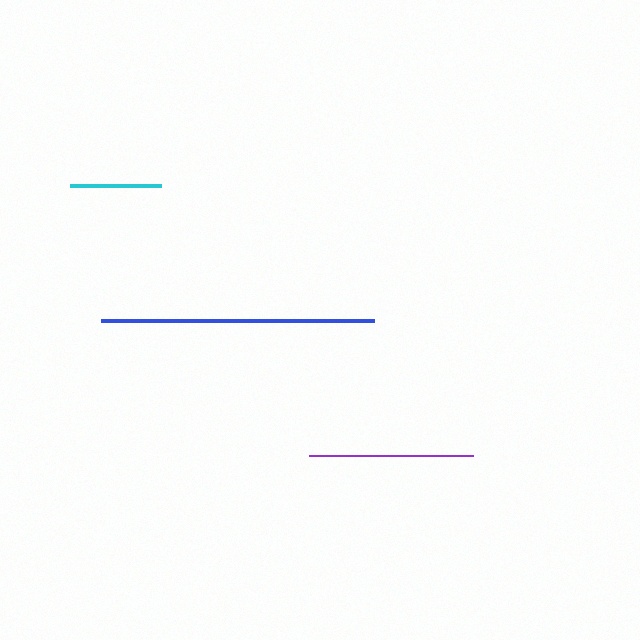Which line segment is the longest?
The blue line is the longest at approximately 273 pixels.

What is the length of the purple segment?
The purple segment is approximately 164 pixels long.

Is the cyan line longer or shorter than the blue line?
The blue line is longer than the cyan line.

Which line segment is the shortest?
The cyan line is the shortest at approximately 91 pixels.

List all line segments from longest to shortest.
From longest to shortest: blue, purple, cyan.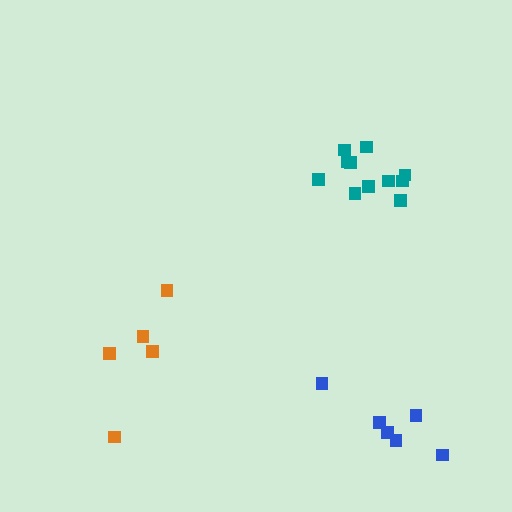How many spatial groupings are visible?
There are 3 spatial groupings.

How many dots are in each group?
Group 1: 11 dots, Group 2: 6 dots, Group 3: 5 dots (22 total).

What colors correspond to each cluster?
The clusters are colored: teal, blue, orange.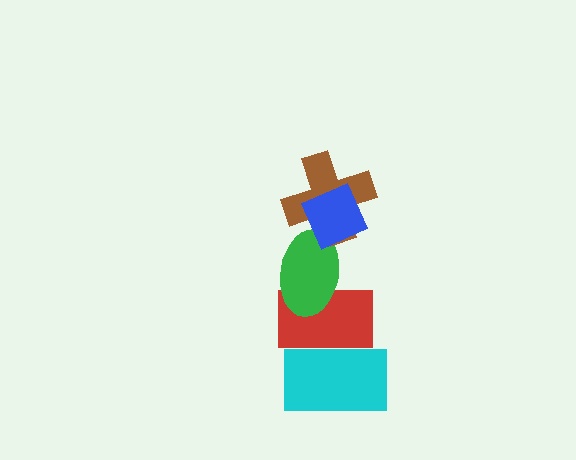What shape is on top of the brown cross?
The blue diamond is on top of the brown cross.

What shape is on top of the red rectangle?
The green ellipse is on top of the red rectangle.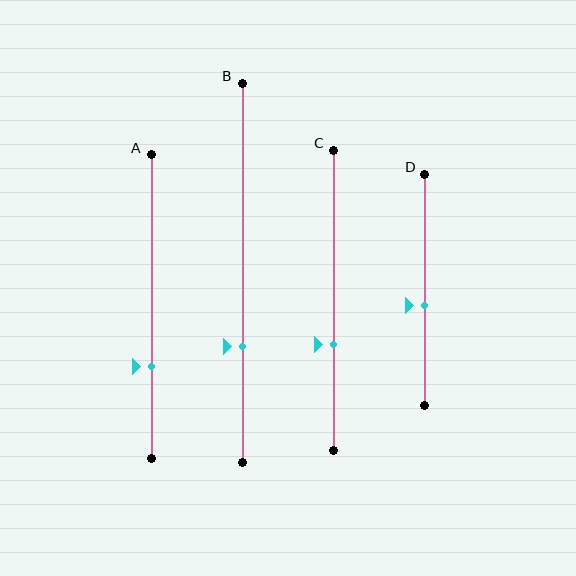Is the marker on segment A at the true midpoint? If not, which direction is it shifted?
No, the marker on segment A is shifted downward by about 20% of the segment length.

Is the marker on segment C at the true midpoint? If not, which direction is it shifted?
No, the marker on segment C is shifted downward by about 15% of the segment length.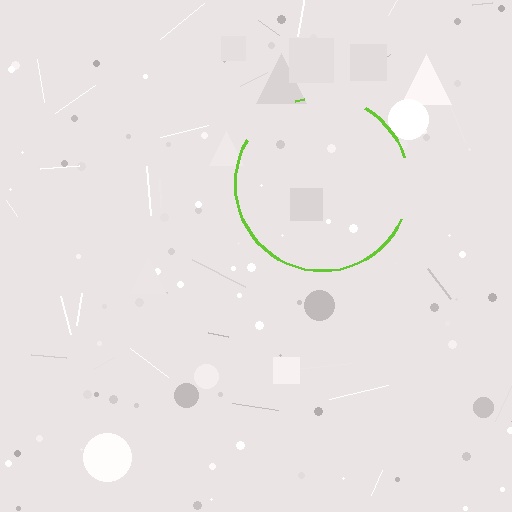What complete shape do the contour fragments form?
The contour fragments form a circle.